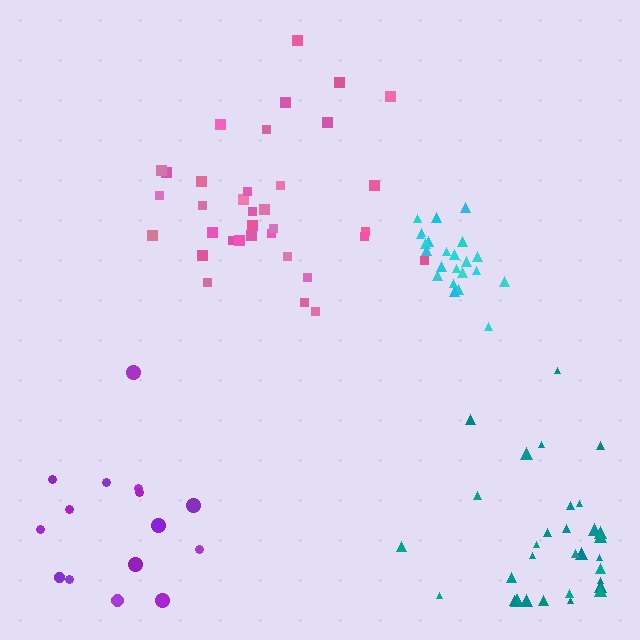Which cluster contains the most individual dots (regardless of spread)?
Pink (35).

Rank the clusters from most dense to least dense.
cyan, teal, pink, purple.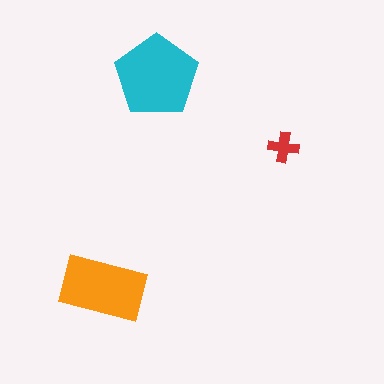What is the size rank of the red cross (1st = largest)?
3rd.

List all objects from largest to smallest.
The cyan pentagon, the orange rectangle, the red cross.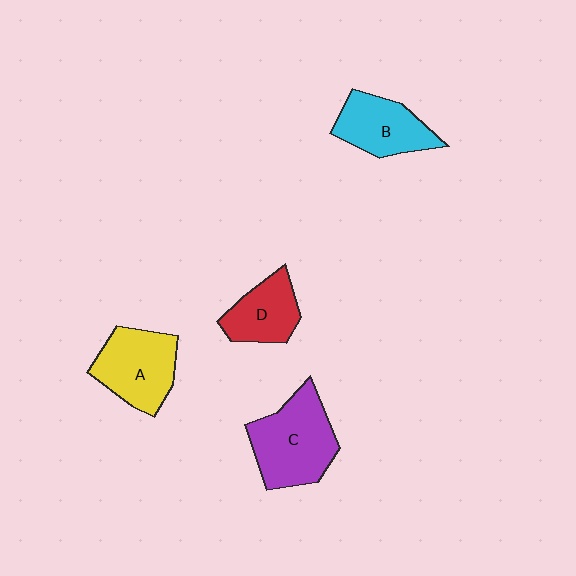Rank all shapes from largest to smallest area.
From largest to smallest: C (purple), A (yellow), B (cyan), D (red).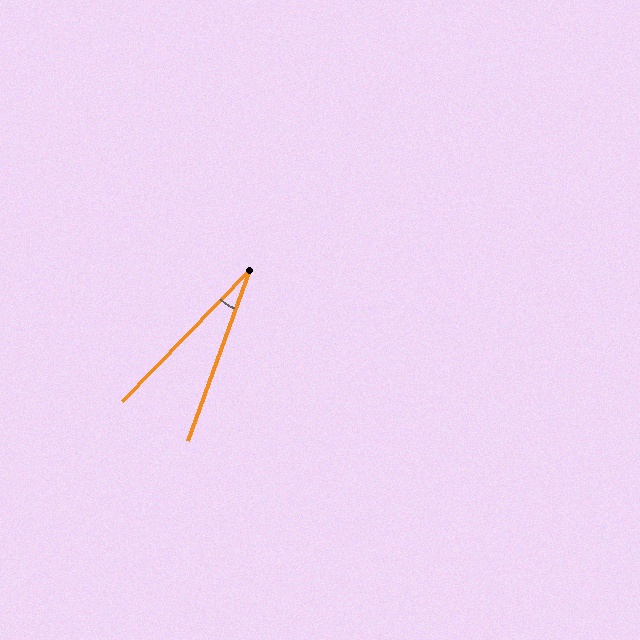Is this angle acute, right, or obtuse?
It is acute.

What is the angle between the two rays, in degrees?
Approximately 24 degrees.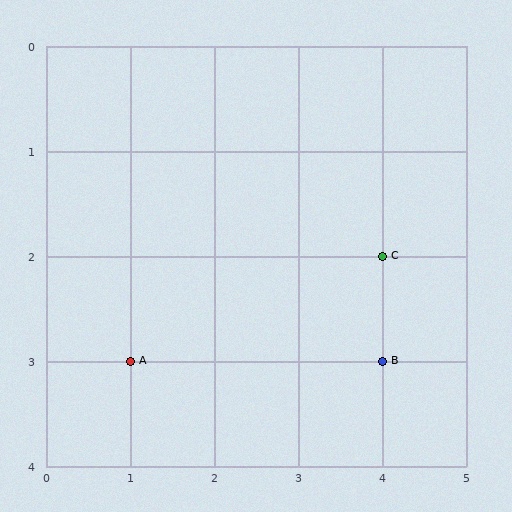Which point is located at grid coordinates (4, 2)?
Point C is at (4, 2).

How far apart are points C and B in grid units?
Points C and B are 1 row apart.